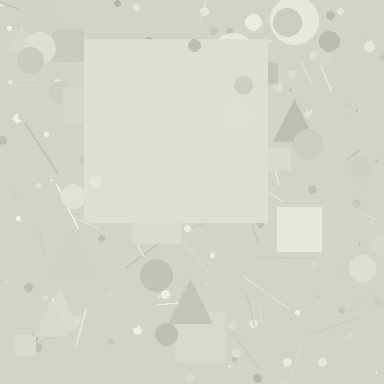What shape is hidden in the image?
A square is hidden in the image.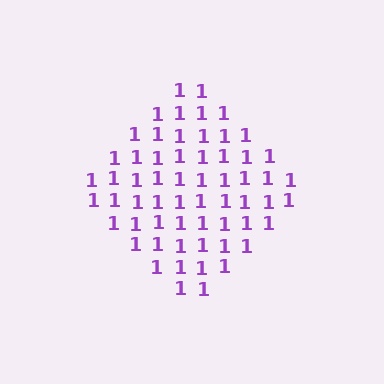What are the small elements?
The small elements are digit 1's.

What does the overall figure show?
The overall figure shows a diamond.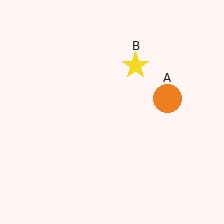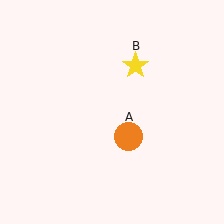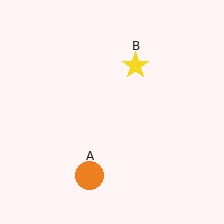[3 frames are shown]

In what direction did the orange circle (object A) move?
The orange circle (object A) moved down and to the left.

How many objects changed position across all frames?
1 object changed position: orange circle (object A).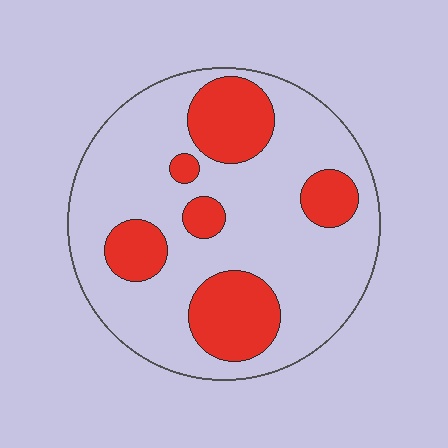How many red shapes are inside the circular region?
6.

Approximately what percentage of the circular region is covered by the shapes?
Approximately 25%.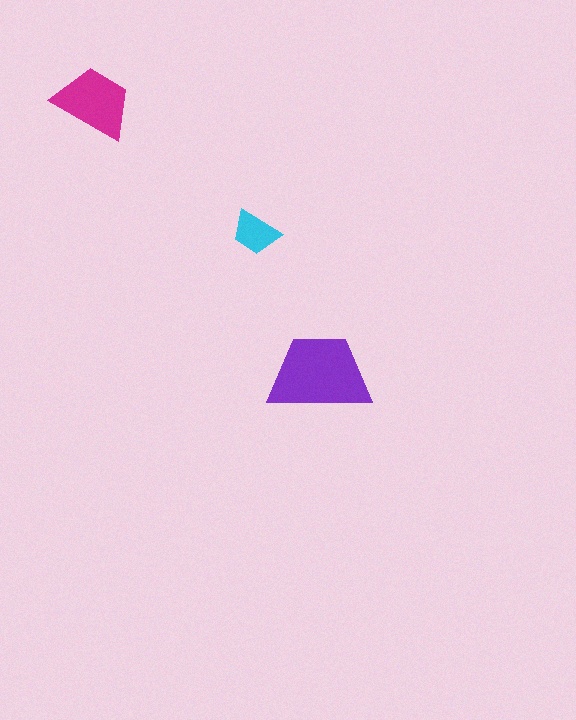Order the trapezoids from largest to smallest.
the purple one, the magenta one, the cyan one.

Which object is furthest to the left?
The magenta trapezoid is leftmost.